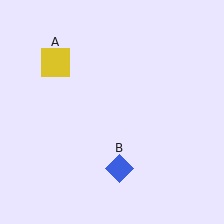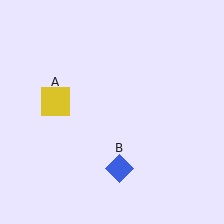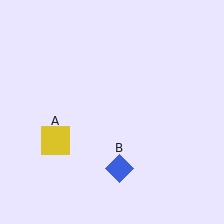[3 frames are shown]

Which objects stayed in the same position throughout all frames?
Blue diamond (object B) remained stationary.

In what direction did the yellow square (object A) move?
The yellow square (object A) moved down.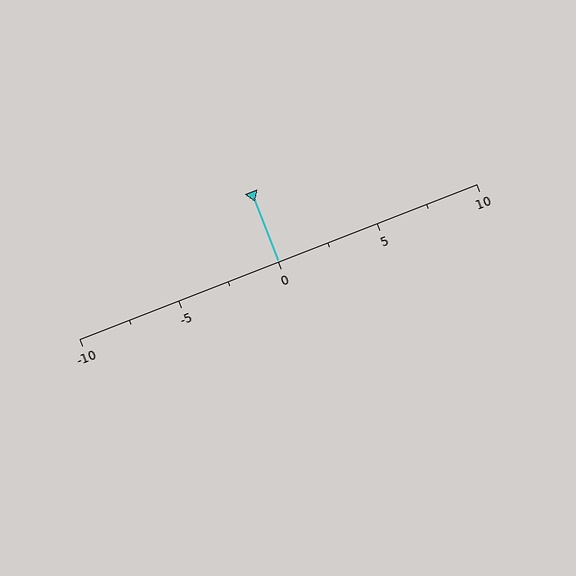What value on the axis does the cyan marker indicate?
The marker indicates approximately 0.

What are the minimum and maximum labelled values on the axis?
The axis runs from -10 to 10.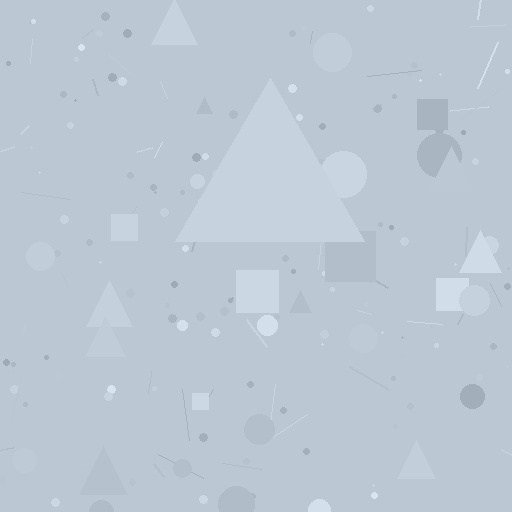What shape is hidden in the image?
A triangle is hidden in the image.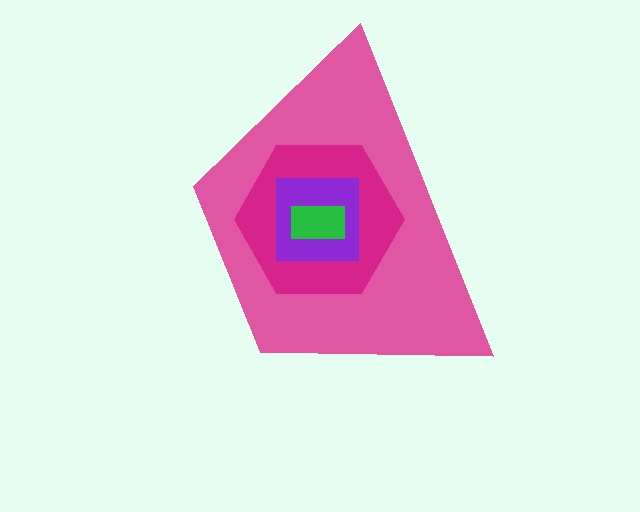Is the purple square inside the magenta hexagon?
Yes.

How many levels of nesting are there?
4.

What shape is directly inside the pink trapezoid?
The magenta hexagon.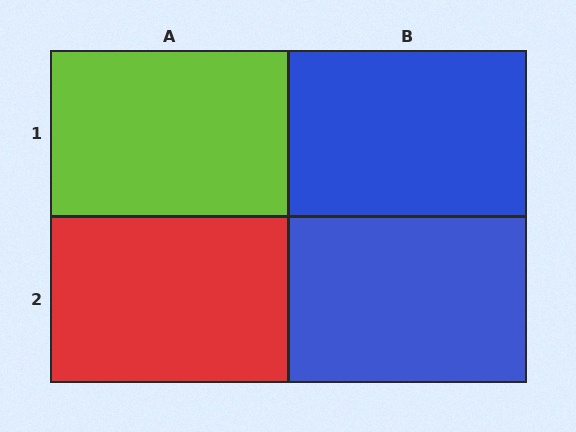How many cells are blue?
2 cells are blue.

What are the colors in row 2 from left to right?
Red, blue.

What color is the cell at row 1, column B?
Blue.